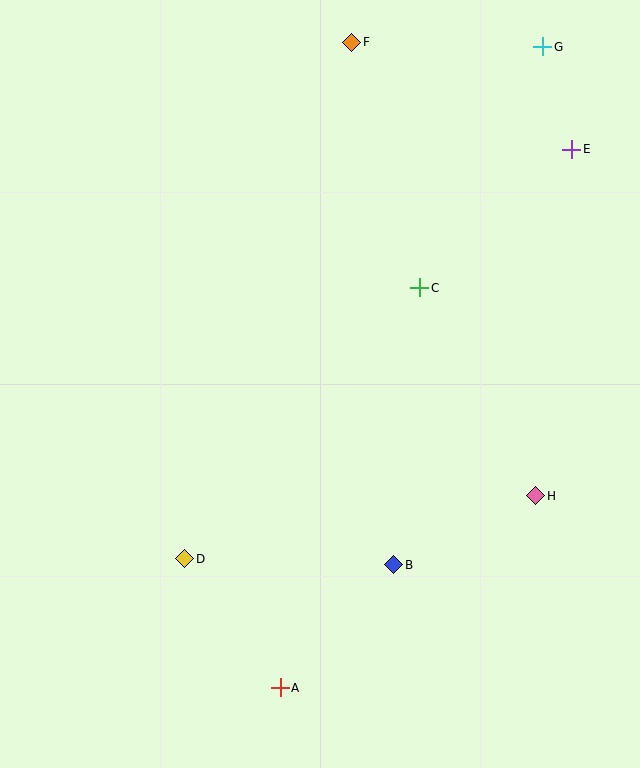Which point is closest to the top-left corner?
Point F is closest to the top-left corner.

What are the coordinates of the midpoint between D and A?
The midpoint between D and A is at (233, 623).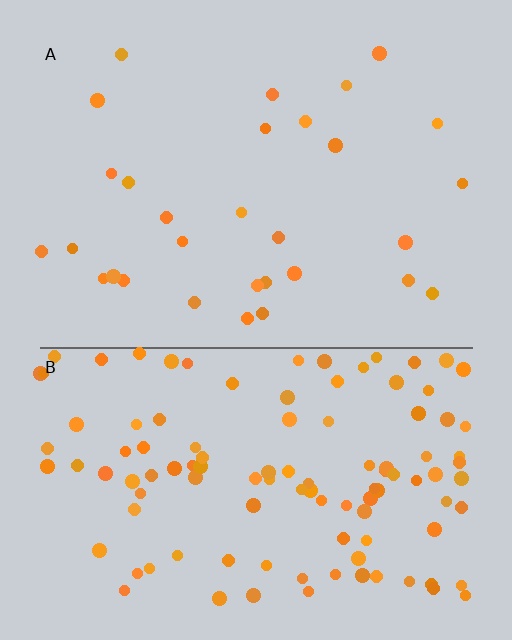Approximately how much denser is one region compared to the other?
Approximately 3.8× — region B over region A.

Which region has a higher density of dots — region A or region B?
B (the bottom).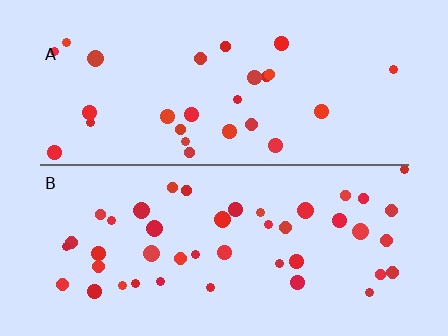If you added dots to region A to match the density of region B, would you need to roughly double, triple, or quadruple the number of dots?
Approximately double.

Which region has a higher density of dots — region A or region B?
B (the bottom).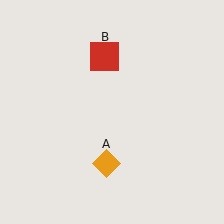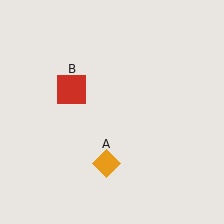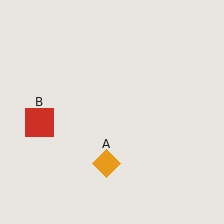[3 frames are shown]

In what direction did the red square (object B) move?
The red square (object B) moved down and to the left.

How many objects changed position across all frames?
1 object changed position: red square (object B).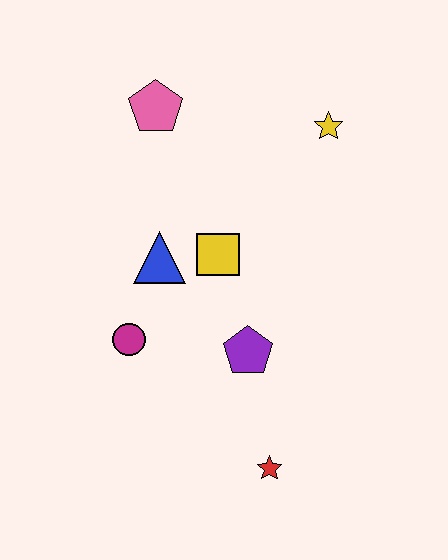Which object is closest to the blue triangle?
The yellow square is closest to the blue triangle.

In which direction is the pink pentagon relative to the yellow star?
The pink pentagon is to the left of the yellow star.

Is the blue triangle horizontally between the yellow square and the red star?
No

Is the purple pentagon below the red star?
No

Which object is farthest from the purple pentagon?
The pink pentagon is farthest from the purple pentagon.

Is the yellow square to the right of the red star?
No